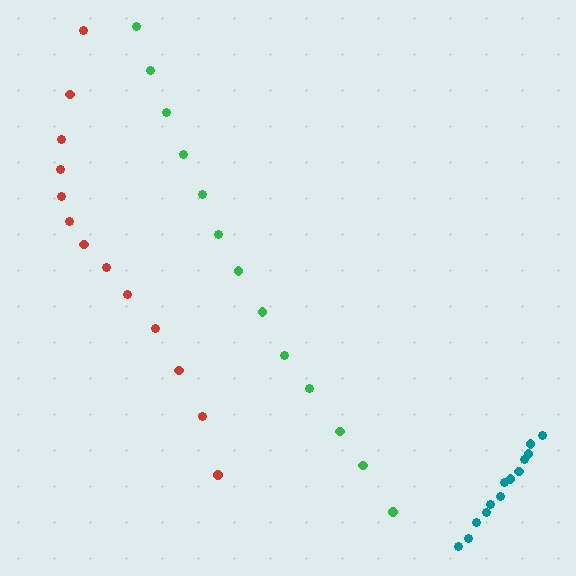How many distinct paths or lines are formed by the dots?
There are 3 distinct paths.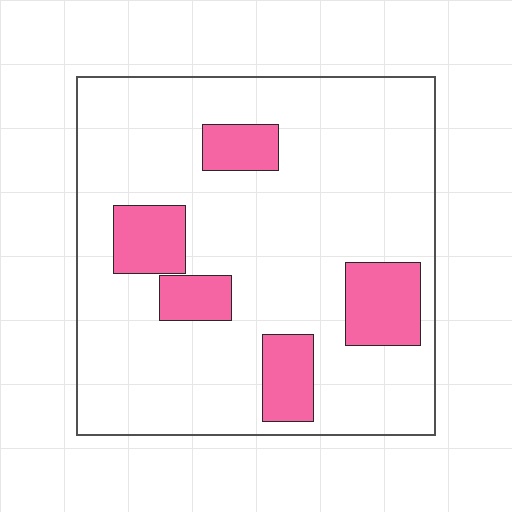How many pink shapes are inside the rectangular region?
5.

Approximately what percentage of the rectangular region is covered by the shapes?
Approximately 20%.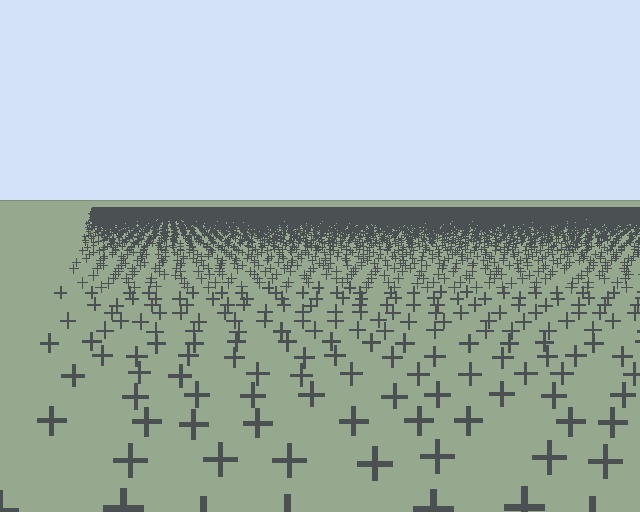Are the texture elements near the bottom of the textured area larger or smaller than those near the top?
Larger. Near the bottom, elements are closer to the viewer and appear at a bigger on-screen size.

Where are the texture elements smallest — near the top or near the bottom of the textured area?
Near the top.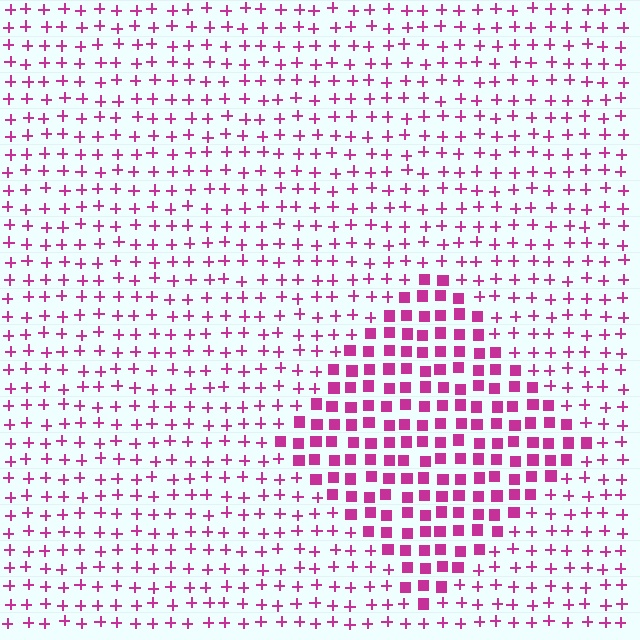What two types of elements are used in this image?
The image uses squares inside the diamond region and plus signs outside it.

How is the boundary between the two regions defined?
The boundary is defined by a change in element shape: squares inside vs. plus signs outside. All elements share the same color and spacing.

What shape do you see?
I see a diamond.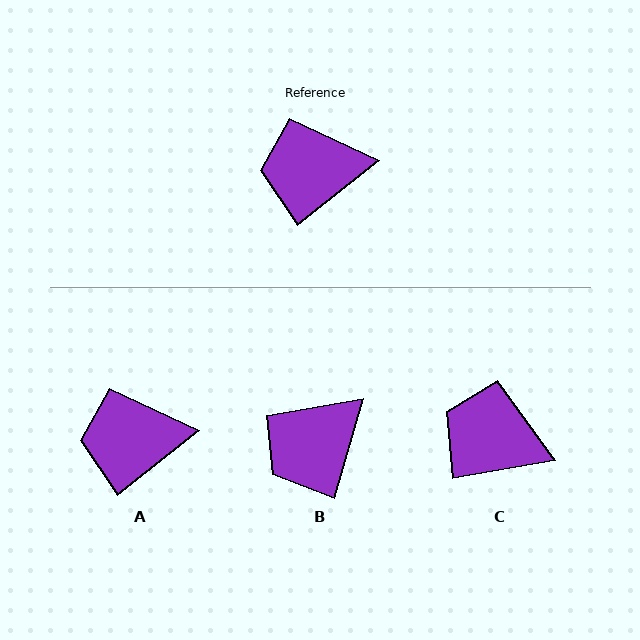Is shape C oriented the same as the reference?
No, it is off by about 29 degrees.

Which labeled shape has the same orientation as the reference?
A.